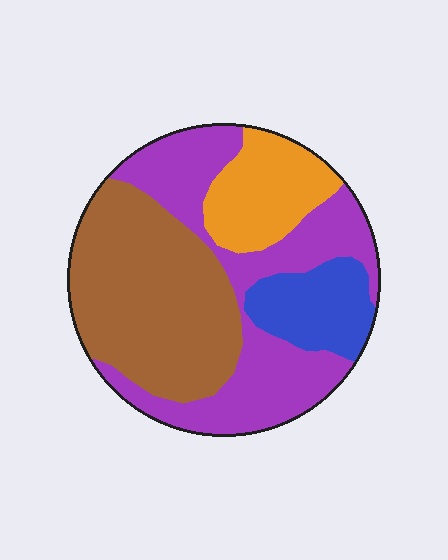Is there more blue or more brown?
Brown.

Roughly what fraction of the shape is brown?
Brown takes up about three eighths (3/8) of the shape.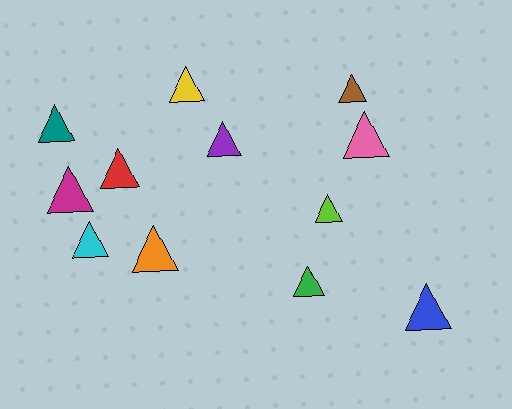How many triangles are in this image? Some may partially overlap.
There are 12 triangles.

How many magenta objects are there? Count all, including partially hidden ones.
There is 1 magenta object.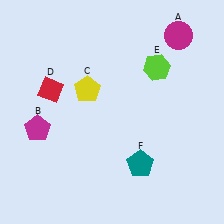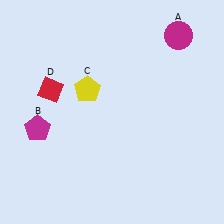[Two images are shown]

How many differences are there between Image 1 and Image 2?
There are 2 differences between the two images.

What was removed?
The lime hexagon (E), the teal pentagon (F) were removed in Image 2.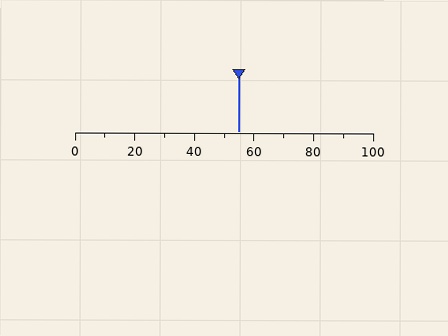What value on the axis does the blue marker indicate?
The marker indicates approximately 55.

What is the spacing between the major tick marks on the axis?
The major ticks are spaced 20 apart.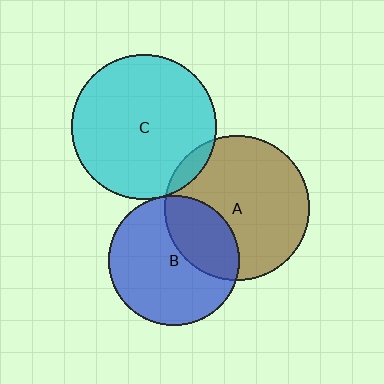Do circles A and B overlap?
Yes.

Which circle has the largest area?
Circle A (brown).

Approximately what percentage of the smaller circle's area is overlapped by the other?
Approximately 35%.